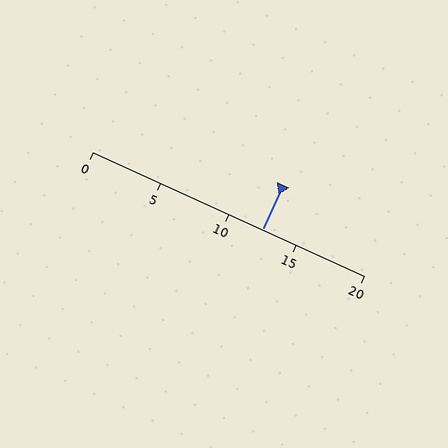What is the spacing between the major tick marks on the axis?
The major ticks are spaced 5 apart.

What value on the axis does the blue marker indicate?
The marker indicates approximately 12.5.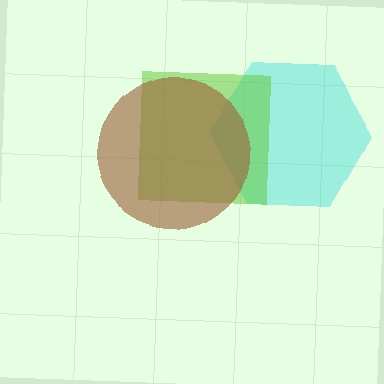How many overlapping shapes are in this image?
There are 3 overlapping shapes in the image.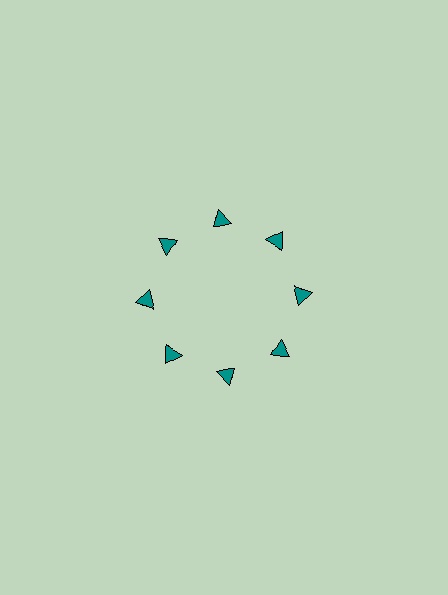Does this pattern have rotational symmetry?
Yes, this pattern has 8-fold rotational symmetry. It looks the same after rotating 45 degrees around the center.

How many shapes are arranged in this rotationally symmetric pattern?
There are 8 shapes, arranged in 8 groups of 1.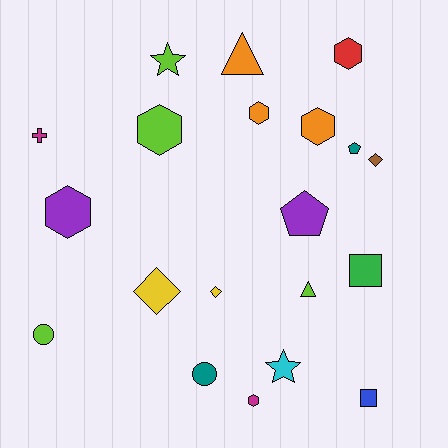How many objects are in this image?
There are 20 objects.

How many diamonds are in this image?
There are 3 diamonds.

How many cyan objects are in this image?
There is 1 cyan object.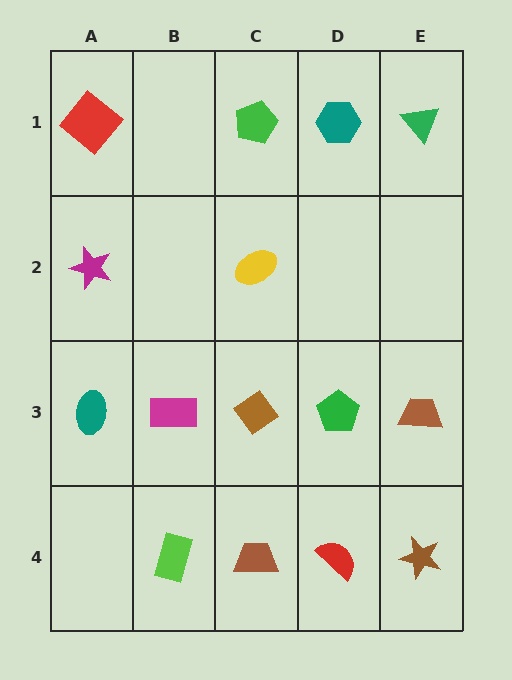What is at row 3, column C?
A brown diamond.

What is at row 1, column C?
A green pentagon.